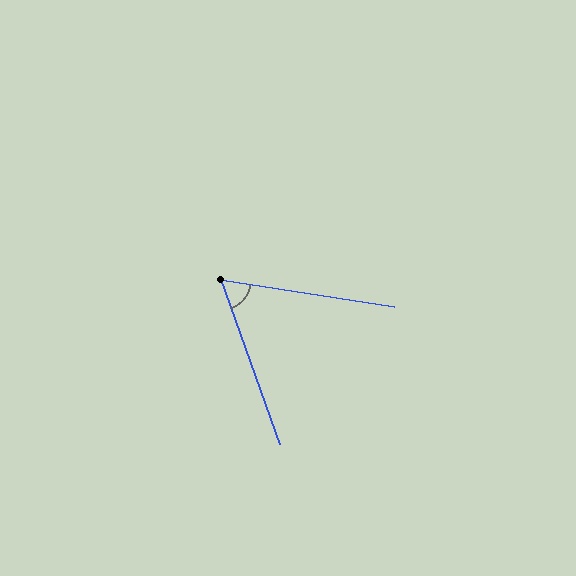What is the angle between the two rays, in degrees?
Approximately 61 degrees.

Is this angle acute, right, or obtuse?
It is acute.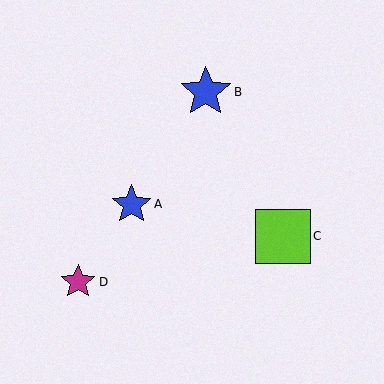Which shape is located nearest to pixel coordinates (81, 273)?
The magenta star (labeled D) at (78, 282) is nearest to that location.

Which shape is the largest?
The lime square (labeled C) is the largest.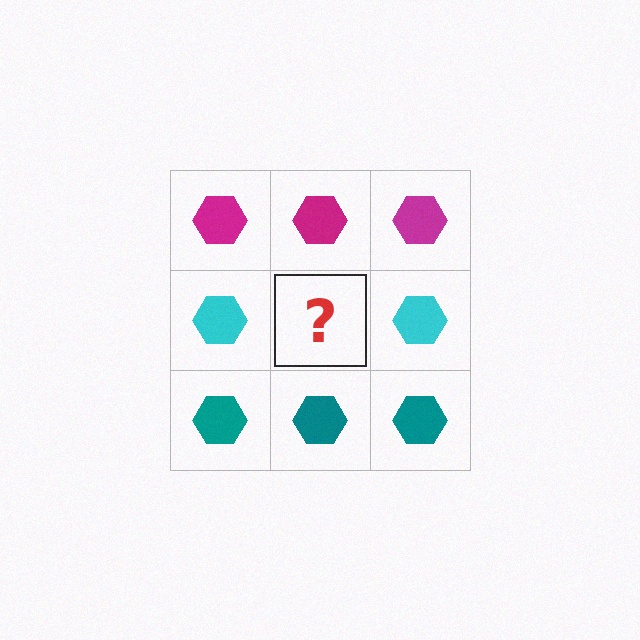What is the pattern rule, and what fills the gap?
The rule is that each row has a consistent color. The gap should be filled with a cyan hexagon.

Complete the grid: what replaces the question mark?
The question mark should be replaced with a cyan hexagon.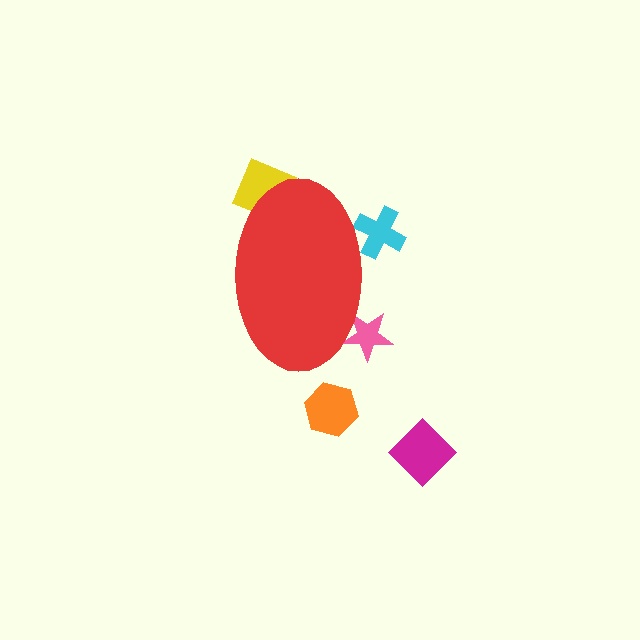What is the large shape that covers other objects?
A red ellipse.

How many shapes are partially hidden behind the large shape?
3 shapes are partially hidden.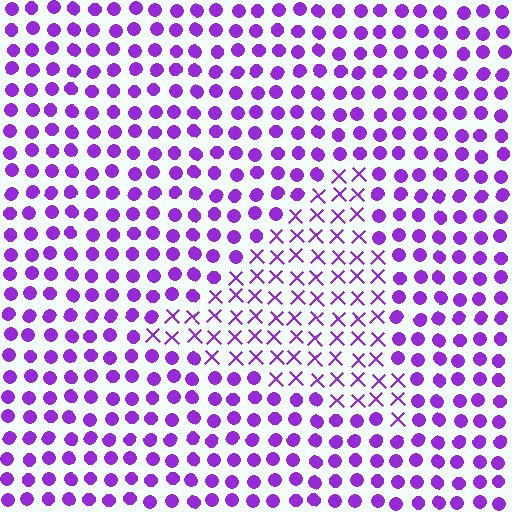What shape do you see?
I see a triangle.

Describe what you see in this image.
The image is filled with small purple elements arranged in a uniform grid. A triangle-shaped region contains X marks, while the surrounding area contains circles. The boundary is defined purely by the change in element shape.